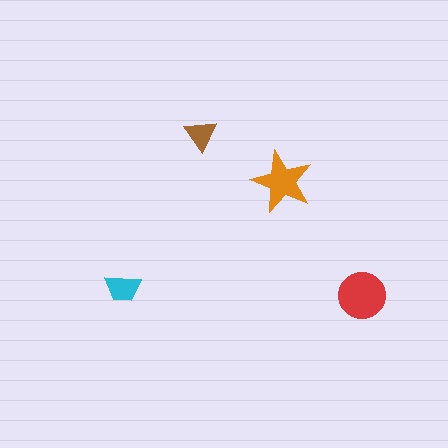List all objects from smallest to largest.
The brown triangle, the cyan trapezoid, the orange star, the red circle.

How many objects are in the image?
There are 4 objects in the image.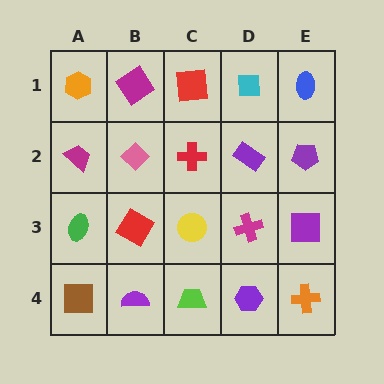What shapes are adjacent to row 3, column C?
A red cross (row 2, column C), a lime trapezoid (row 4, column C), a red diamond (row 3, column B), a magenta cross (row 3, column D).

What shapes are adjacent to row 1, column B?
A pink diamond (row 2, column B), an orange hexagon (row 1, column A), a red square (row 1, column C).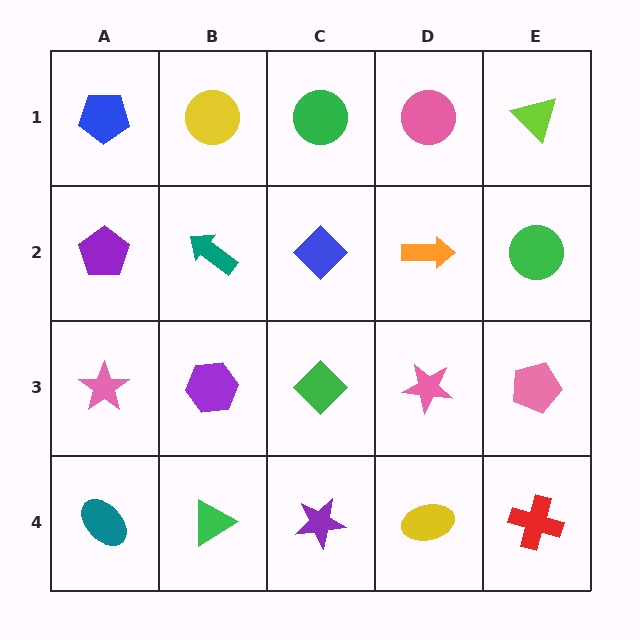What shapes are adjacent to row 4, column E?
A pink pentagon (row 3, column E), a yellow ellipse (row 4, column D).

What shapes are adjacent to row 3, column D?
An orange arrow (row 2, column D), a yellow ellipse (row 4, column D), a green diamond (row 3, column C), a pink pentagon (row 3, column E).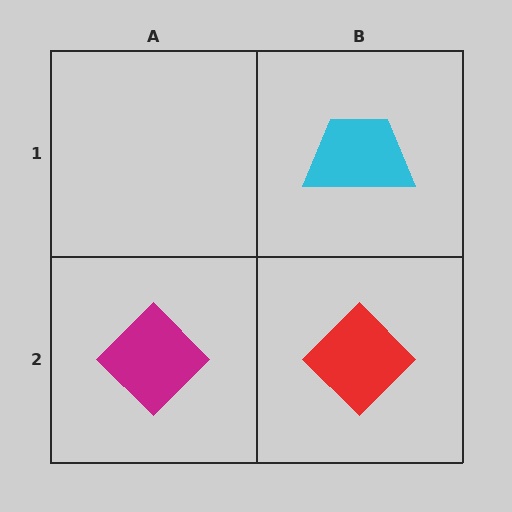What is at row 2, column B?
A red diamond.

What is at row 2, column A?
A magenta diamond.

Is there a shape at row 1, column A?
No, that cell is empty.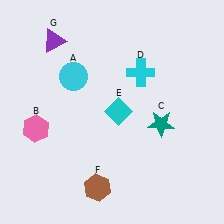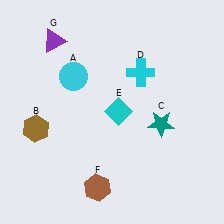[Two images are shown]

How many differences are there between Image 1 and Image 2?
There is 1 difference between the two images.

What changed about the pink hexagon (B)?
In Image 1, B is pink. In Image 2, it changed to brown.